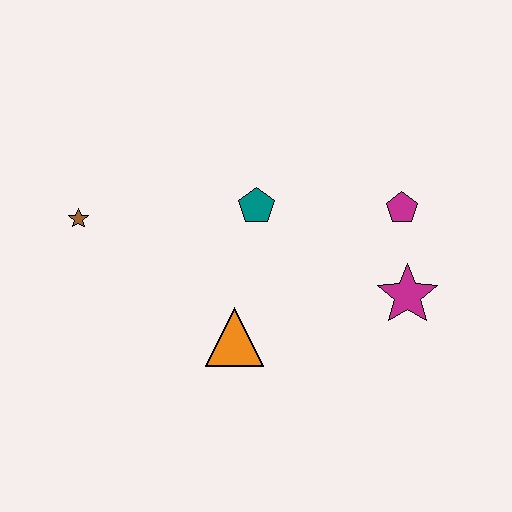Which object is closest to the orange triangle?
The teal pentagon is closest to the orange triangle.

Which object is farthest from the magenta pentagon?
The brown star is farthest from the magenta pentagon.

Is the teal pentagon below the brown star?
No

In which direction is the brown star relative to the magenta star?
The brown star is to the left of the magenta star.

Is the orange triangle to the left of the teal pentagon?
Yes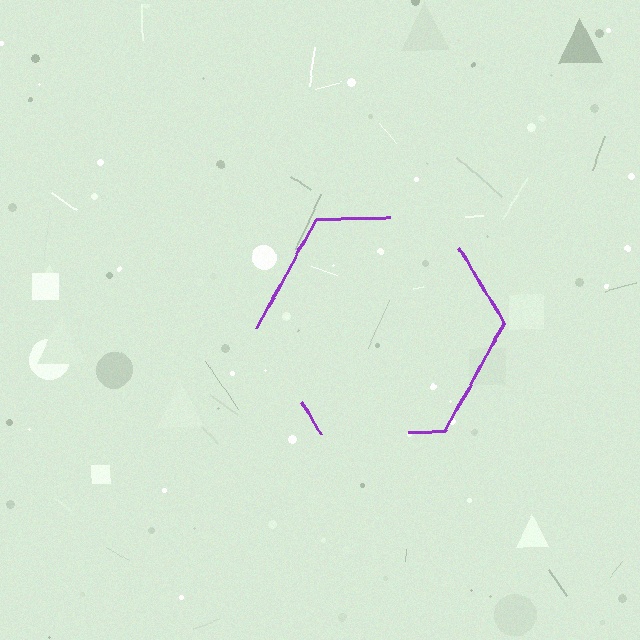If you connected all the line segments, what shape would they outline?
They would outline a hexagon.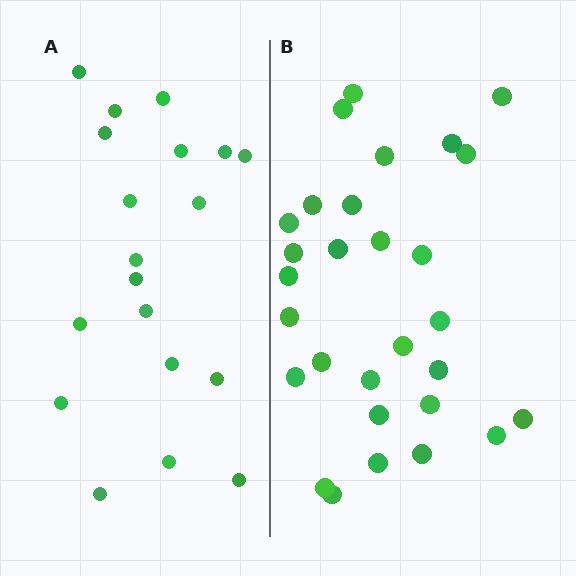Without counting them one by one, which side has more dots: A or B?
Region B (the right region) has more dots.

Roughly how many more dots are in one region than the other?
Region B has roughly 10 or so more dots than region A.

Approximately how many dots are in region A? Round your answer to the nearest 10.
About 20 dots. (The exact count is 19, which rounds to 20.)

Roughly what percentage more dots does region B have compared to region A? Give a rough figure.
About 55% more.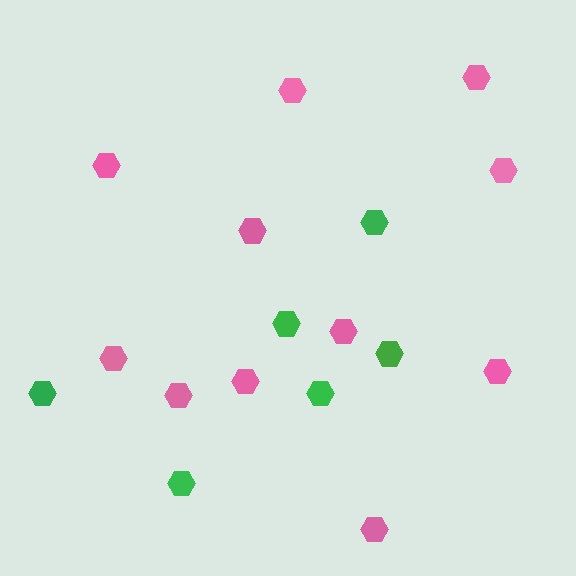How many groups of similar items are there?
There are 2 groups: one group of pink hexagons (11) and one group of green hexagons (6).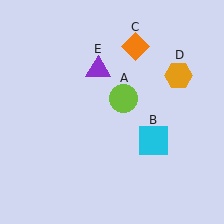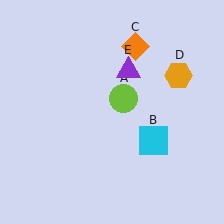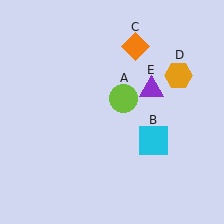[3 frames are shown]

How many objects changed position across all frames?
1 object changed position: purple triangle (object E).